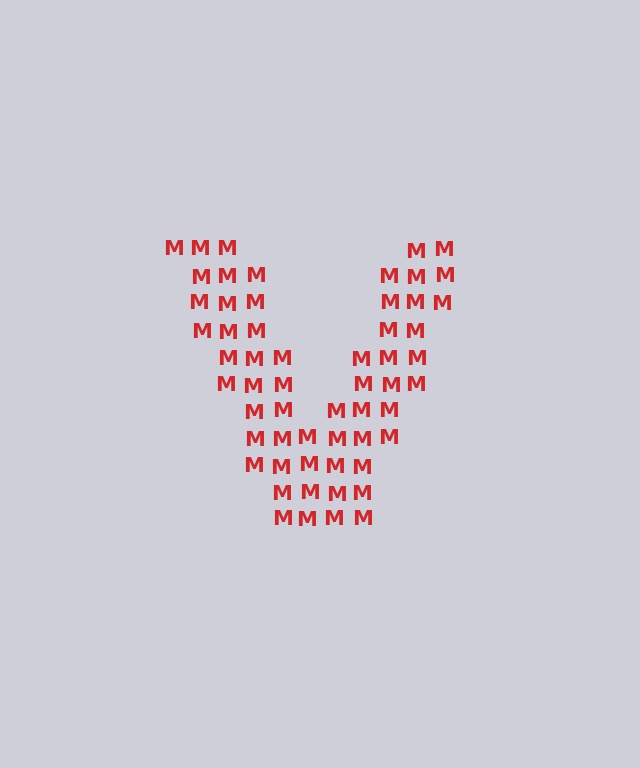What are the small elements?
The small elements are letter M's.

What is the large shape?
The large shape is the letter V.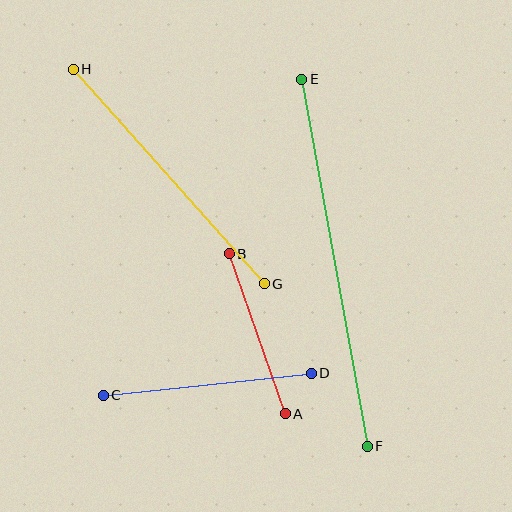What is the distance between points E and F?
The distance is approximately 373 pixels.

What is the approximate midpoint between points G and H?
The midpoint is at approximately (169, 177) pixels.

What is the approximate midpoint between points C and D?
The midpoint is at approximately (207, 384) pixels.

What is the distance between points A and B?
The distance is approximately 169 pixels.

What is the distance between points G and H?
The distance is approximately 287 pixels.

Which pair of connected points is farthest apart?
Points E and F are farthest apart.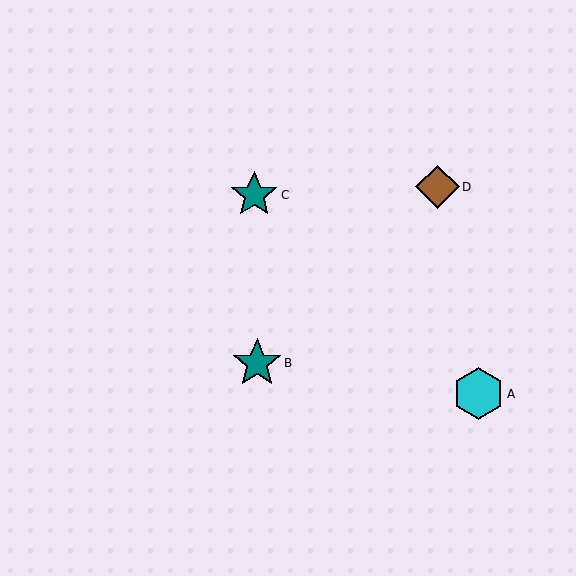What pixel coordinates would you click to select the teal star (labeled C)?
Click at (254, 195) to select the teal star C.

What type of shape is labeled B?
Shape B is a teal star.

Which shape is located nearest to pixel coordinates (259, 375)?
The teal star (labeled B) at (257, 363) is nearest to that location.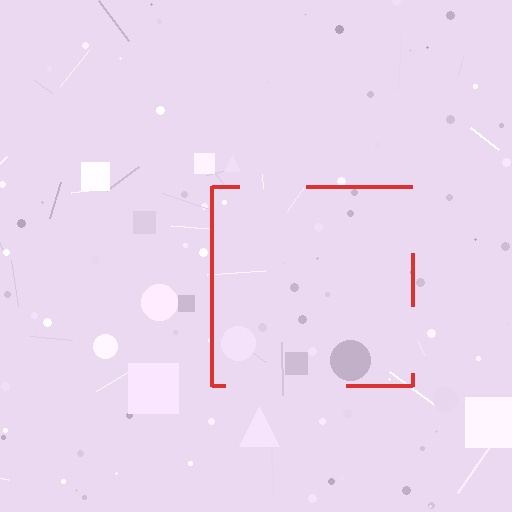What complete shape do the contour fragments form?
The contour fragments form a square.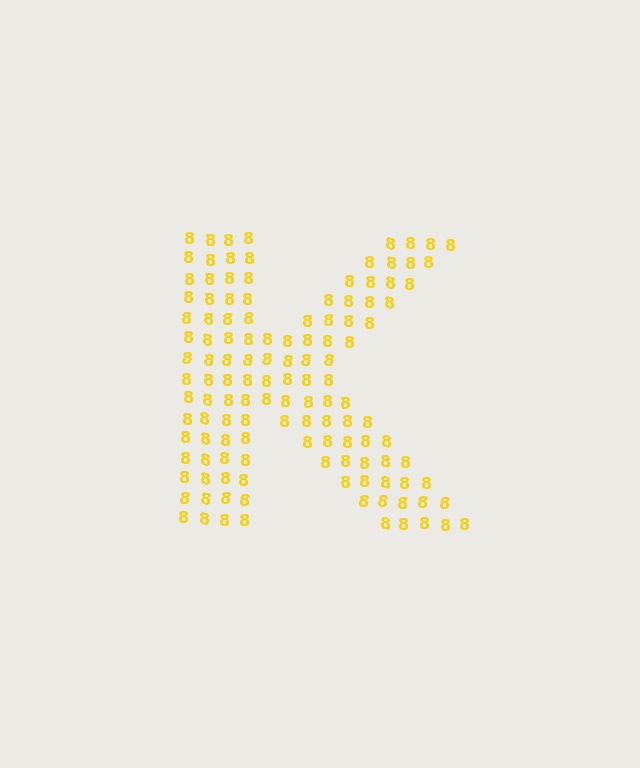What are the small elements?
The small elements are digit 8's.